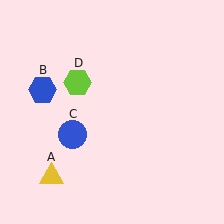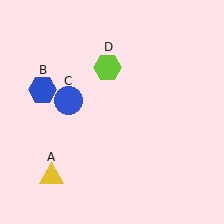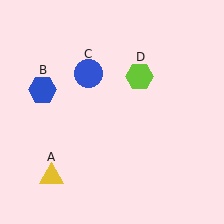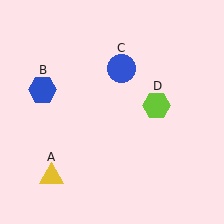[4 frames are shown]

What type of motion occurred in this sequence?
The blue circle (object C), lime hexagon (object D) rotated clockwise around the center of the scene.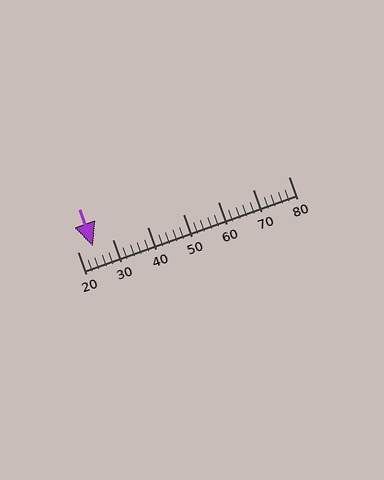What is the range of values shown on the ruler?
The ruler shows values from 20 to 80.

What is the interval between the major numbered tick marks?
The major tick marks are spaced 10 units apart.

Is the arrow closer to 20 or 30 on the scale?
The arrow is closer to 20.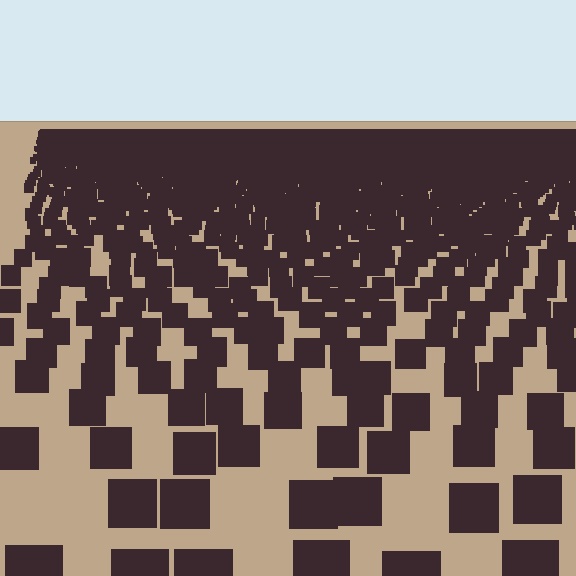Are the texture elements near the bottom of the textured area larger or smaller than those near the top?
Larger. Near the bottom, elements are closer to the viewer and appear at a bigger on-screen size.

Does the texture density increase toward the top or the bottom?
Density increases toward the top.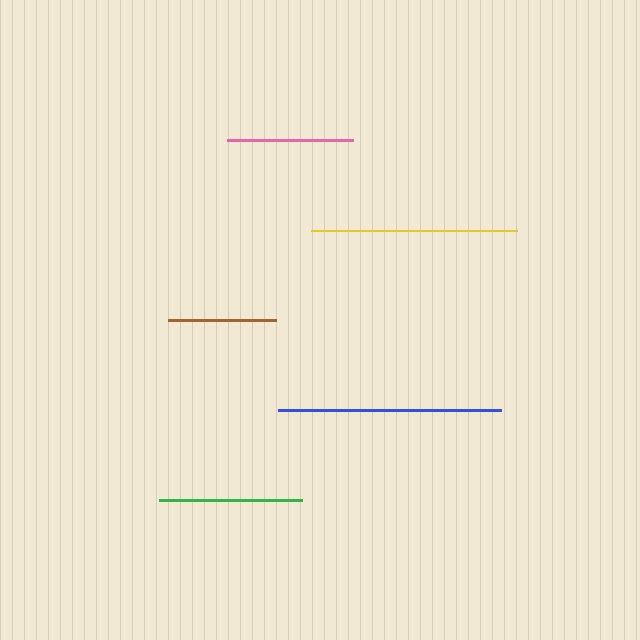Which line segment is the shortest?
The brown line is the shortest at approximately 108 pixels.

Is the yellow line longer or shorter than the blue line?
The blue line is longer than the yellow line.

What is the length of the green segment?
The green segment is approximately 143 pixels long.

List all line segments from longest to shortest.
From longest to shortest: blue, yellow, green, pink, brown.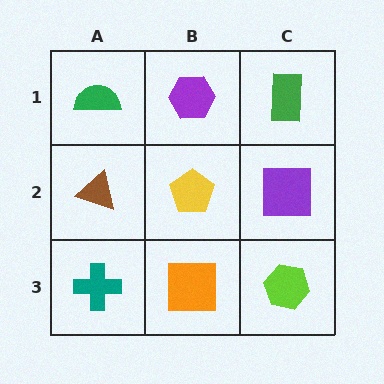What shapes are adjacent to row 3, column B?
A yellow pentagon (row 2, column B), a teal cross (row 3, column A), a lime hexagon (row 3, column C).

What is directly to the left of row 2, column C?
A yellow pentagon.